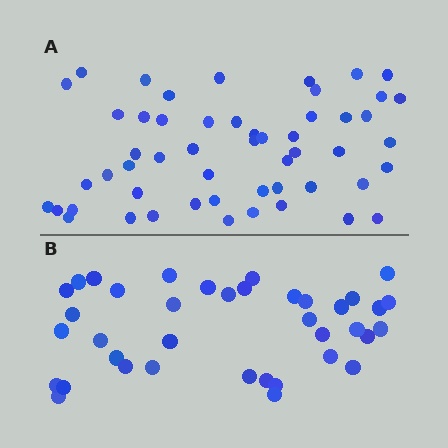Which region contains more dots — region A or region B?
Region A (the top region) has more dots.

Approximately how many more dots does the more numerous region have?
Region A has approximately 15 more dots than region B.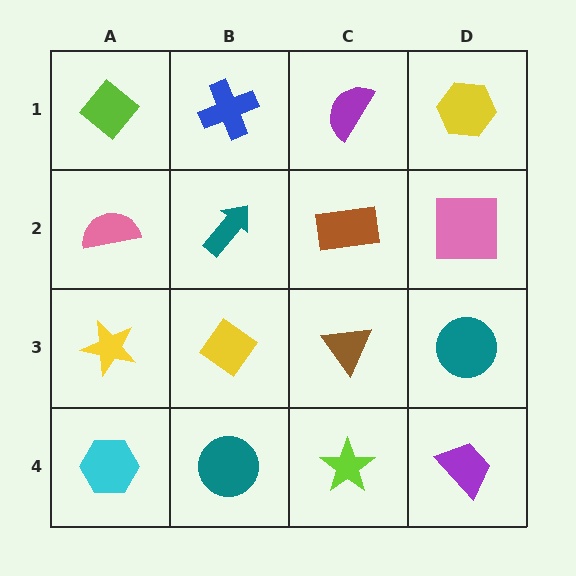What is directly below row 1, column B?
A teal arrow.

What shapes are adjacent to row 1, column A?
A pink semicircle (row 2, column A), a blue cross (row 1, column B).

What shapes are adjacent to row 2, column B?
A blue cross (row 1, column B), a yellow diamond (row 3, column B), a pink semicircle (row 2, column A), a brown rectangle (row 2, column C).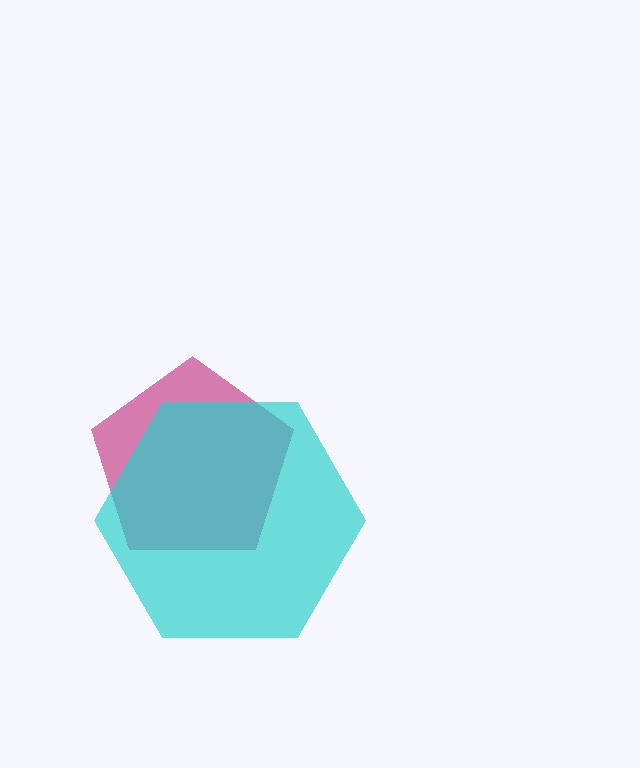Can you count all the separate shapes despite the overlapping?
Yes, there are 2 separate shapes.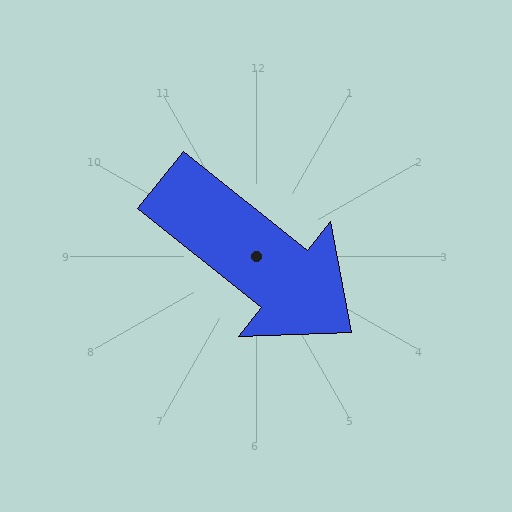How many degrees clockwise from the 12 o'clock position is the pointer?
Approximately 129 degrees.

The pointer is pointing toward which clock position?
Roughly 4 o'clock.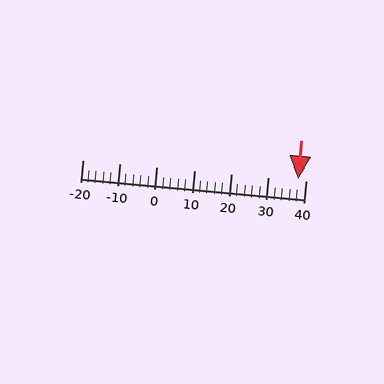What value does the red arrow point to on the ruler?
The red arrow points to approximately 38.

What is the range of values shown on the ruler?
The ruler shows values from -20 to 40.